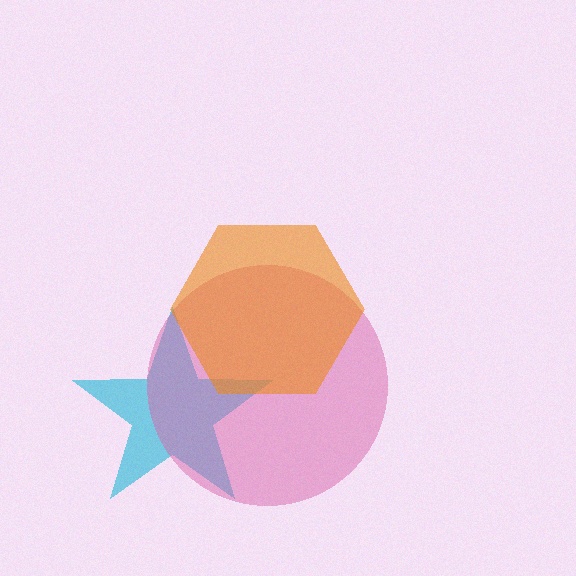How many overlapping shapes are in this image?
There are 3 overlapping shapes in the image.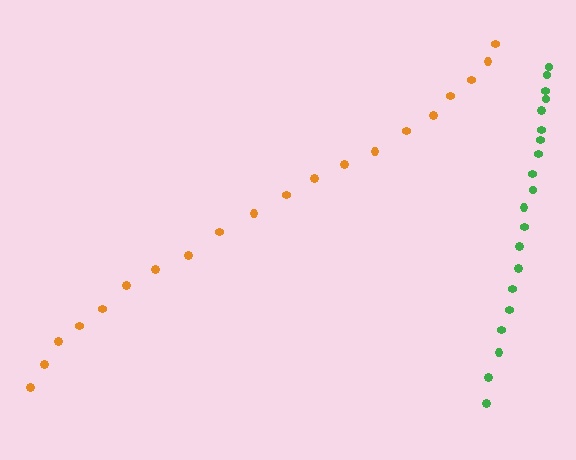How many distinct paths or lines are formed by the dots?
There are 2 distinct paths.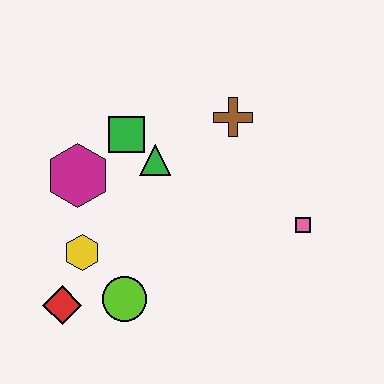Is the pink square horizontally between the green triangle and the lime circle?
No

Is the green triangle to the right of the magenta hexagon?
Yes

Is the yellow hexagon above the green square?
No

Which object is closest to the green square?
The green triangle is closest to the green square.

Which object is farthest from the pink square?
The red diamond is farthest from the pink square.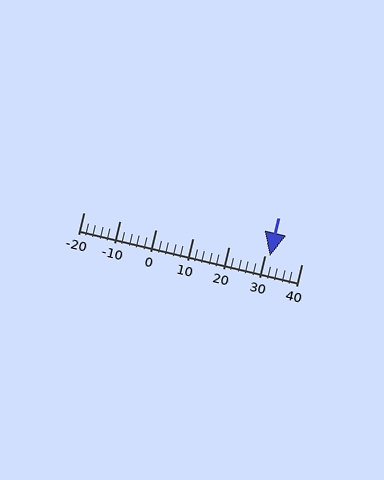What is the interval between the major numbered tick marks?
The major tick marks are spaced 10 units apart.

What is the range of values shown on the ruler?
The ruler shows values from -20 to 40.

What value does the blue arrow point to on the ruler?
The blue arrow points to approximately 31.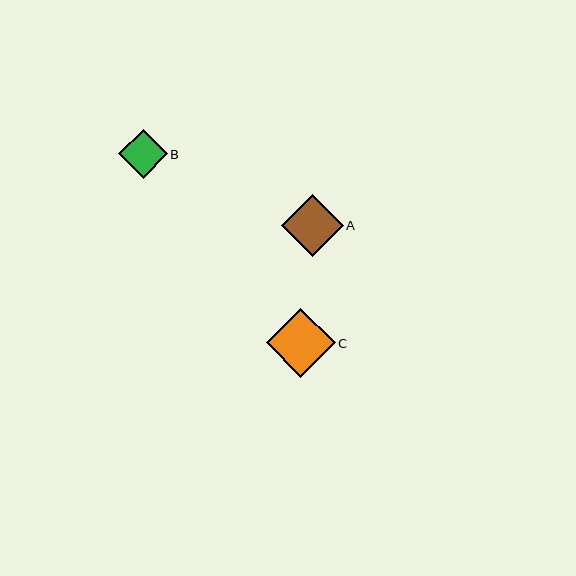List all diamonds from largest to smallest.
From largest to smallest: C, A, B.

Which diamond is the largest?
Diamond C is the largest with a size of approximately 69 pixels.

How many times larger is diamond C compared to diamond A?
Diamond C is approximately 1.1 times the size of diamond A.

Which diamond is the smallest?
Diamond B is the smallest with a size of approximately 49 pixels.